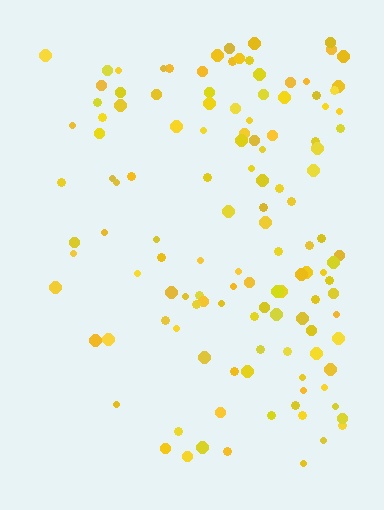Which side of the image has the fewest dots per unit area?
The left.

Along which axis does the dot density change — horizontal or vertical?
Horizontal.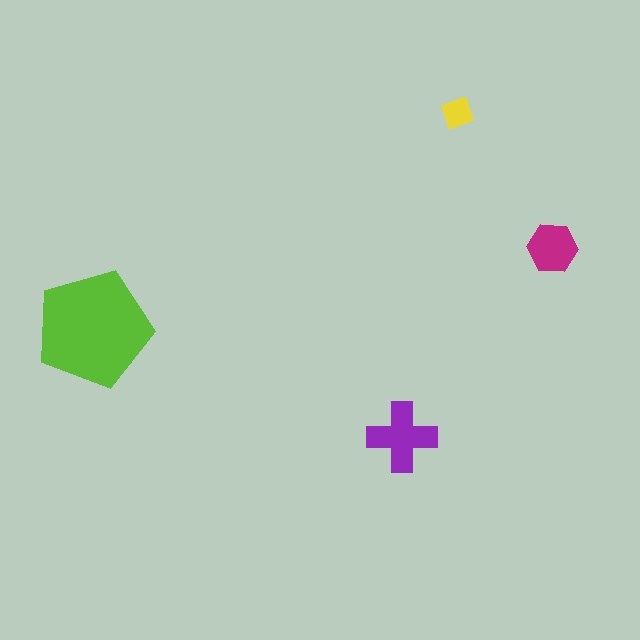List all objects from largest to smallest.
The lime pentagon, the purple cross, the magenta hexagon, the yellow diamond.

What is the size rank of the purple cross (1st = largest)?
2nd.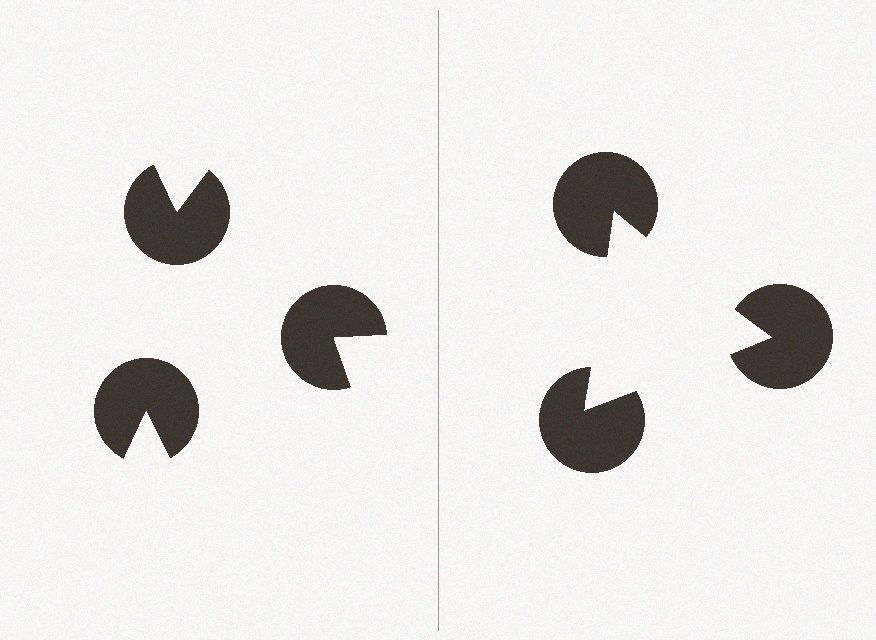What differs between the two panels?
The pac-man discs are positioned identically on both sides; only the wedge orientations differ. On the right they align to a triangle; on the left they are misaligned.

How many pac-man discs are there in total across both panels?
6 — 3 on each side.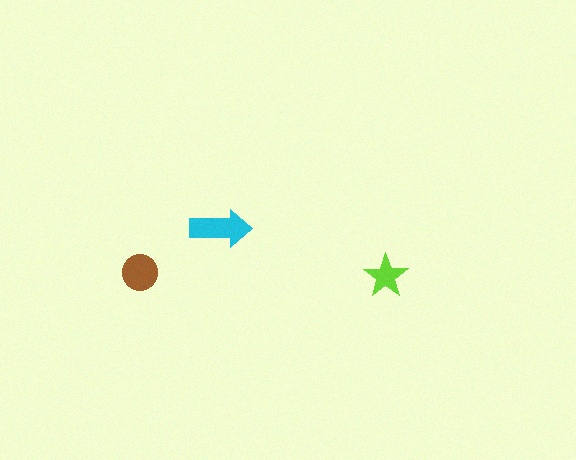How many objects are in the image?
There are 3 objects in the image.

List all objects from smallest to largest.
The lime star, the brown circle, the cyan arrow.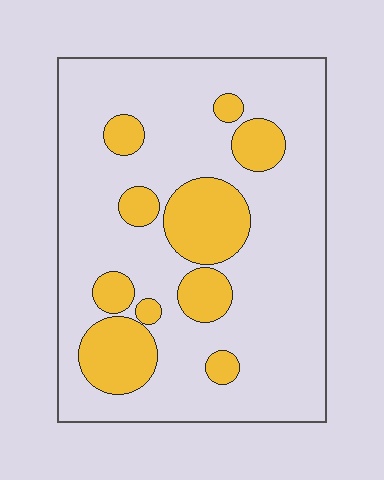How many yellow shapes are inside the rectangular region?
10.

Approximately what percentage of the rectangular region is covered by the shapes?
Approximately 20%.